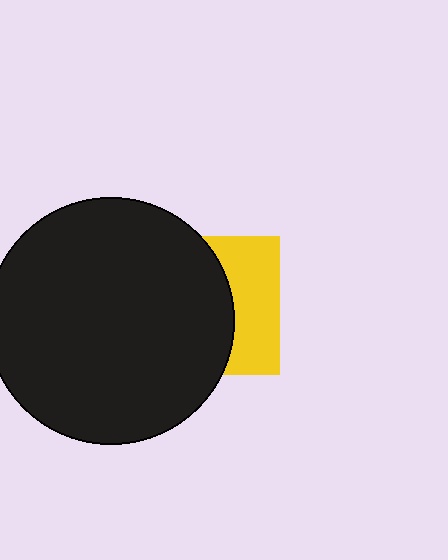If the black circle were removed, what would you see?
You would see the complete yellow square.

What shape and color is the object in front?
The object in front is a black circle.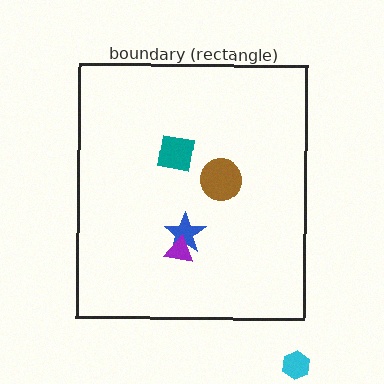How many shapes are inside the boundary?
4 inside, 1 outside.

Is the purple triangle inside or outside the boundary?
Inside.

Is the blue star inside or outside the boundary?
Inside.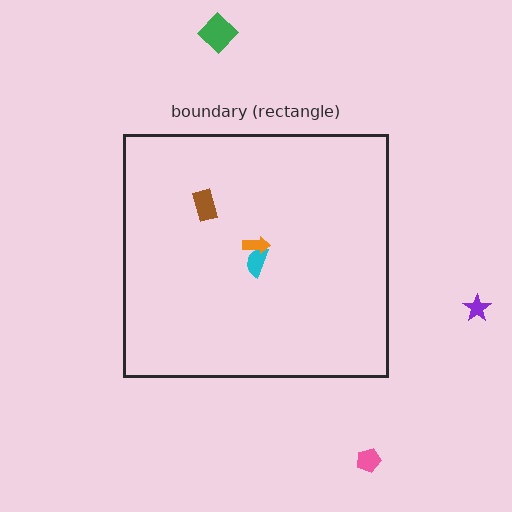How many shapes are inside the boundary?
3 inside, 3 outside.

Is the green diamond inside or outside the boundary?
Outside.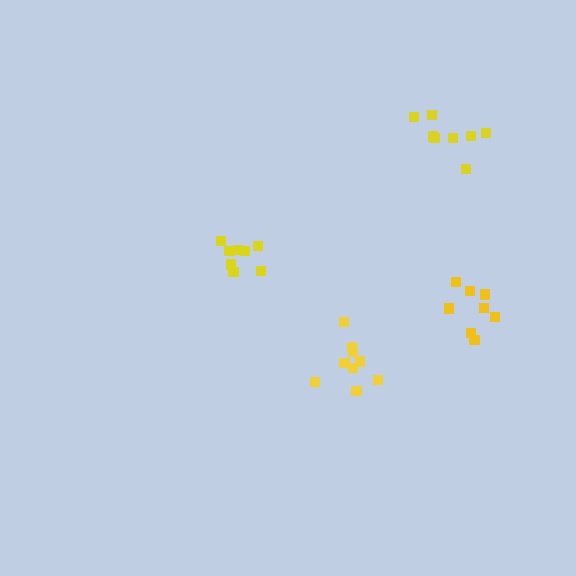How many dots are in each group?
Group 1: 8 dots, Group 2: 8 dots, Group 3: 8 dots, Group 4: 9 dots (33 total).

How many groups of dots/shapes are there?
There are 4 groups.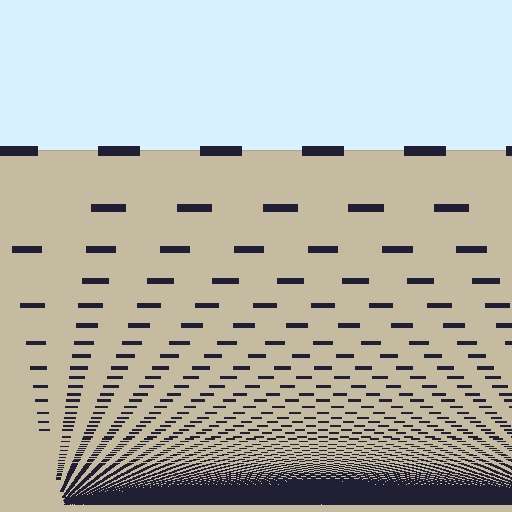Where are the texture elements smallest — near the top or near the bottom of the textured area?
Near the bottom.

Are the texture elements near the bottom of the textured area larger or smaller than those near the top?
Smaller. The gradient is inverted — elements near the bottom are smaller and denser.